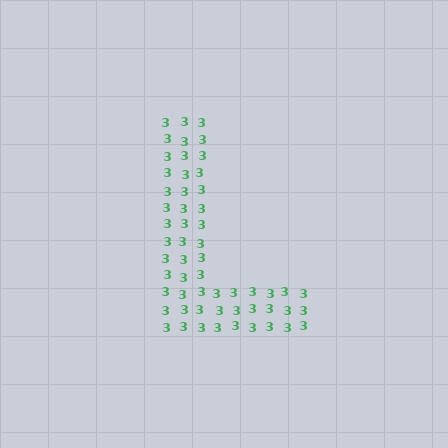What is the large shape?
The large shape is the letter L.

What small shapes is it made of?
It is made of small digit 3's.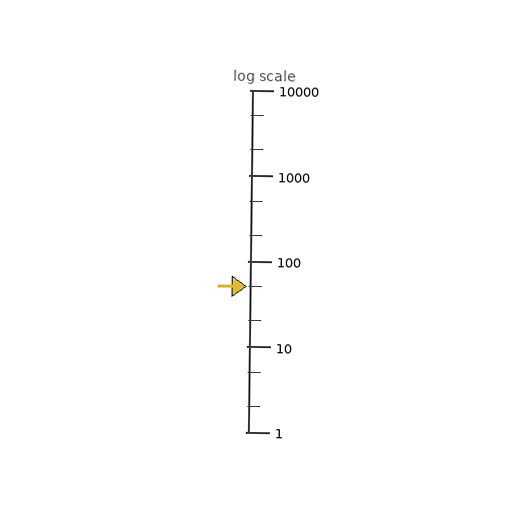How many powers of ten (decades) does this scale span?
The scale spans 4 decades, from 1 to 10000.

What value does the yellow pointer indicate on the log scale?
The pointer indicates approximately 50.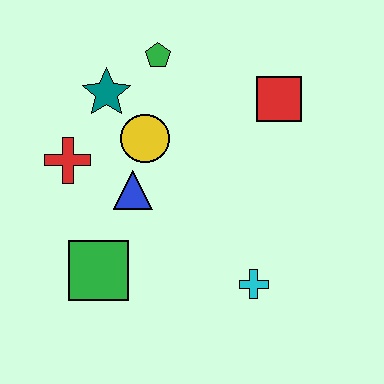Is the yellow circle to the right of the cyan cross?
No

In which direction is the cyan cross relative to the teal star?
The cyan cross is below the teal star.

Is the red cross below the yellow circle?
Yes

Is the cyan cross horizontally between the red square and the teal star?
Yes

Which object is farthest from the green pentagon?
The cyan cross is farthest from the green pentagon.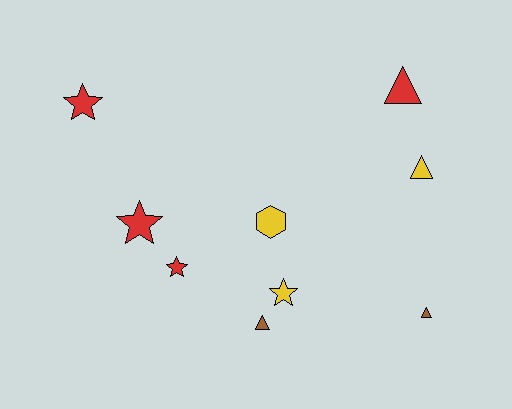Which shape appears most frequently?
Triangle, with 4 objects.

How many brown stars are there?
There are no brown stars.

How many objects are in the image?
There are 9 objects.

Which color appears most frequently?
Red, with 4 objects.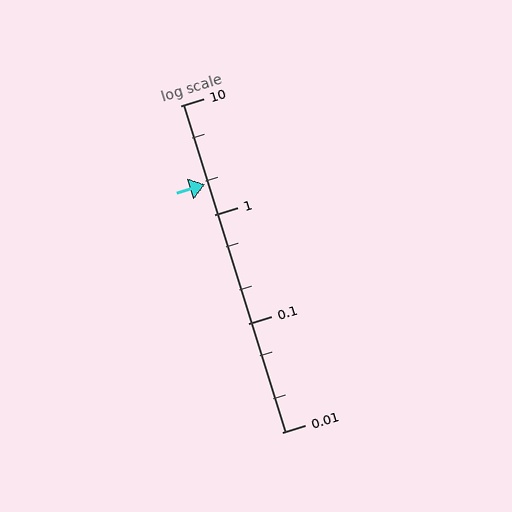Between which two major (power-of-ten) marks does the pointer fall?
The pointer is between 1 and 10.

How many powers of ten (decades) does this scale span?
The scale spans 3 decades, from 0.01 to 10.